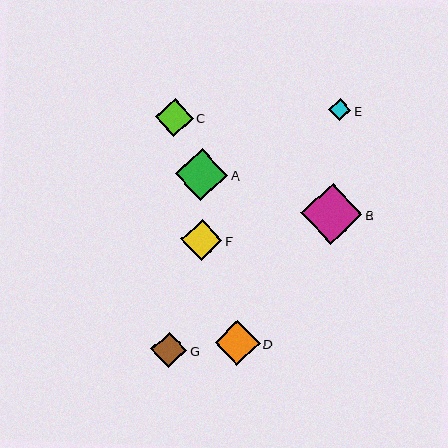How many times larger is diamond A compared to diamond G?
Diamond A is approximately 1.5 times the size of diamond G.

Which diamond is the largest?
Diamond B is the largest with a size of approximately 61 pixels.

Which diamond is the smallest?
Diamond E is the smallest with a size of approximately 22 pixels.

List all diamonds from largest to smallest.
From largest to smallest: B, A, D, F, C, G, E.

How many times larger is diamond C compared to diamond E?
Diamond C is approximately 1.7 times the size of diamond E.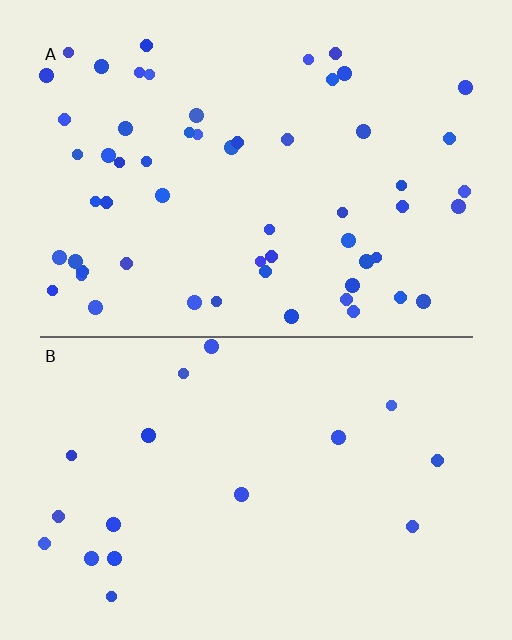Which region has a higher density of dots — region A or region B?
A (the top).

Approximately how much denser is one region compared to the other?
Approximately 3.2× — region A over region B.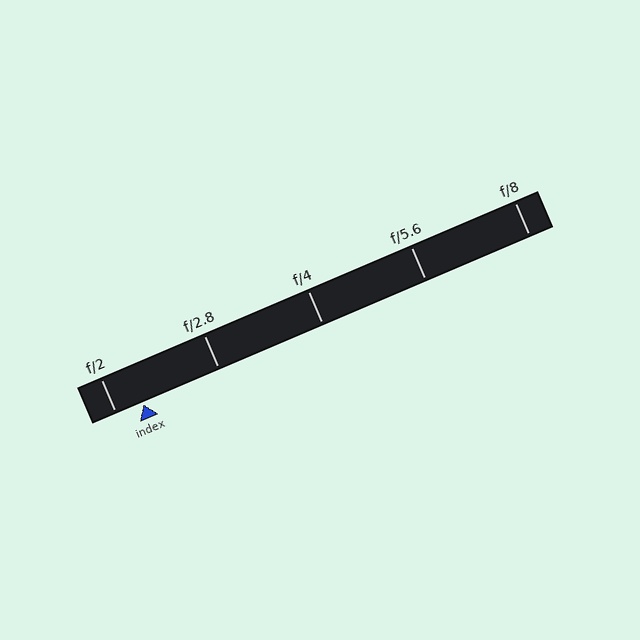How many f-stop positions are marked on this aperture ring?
There are 5 f-stop positions marked.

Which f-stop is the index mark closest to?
The index mark is closest to f/2.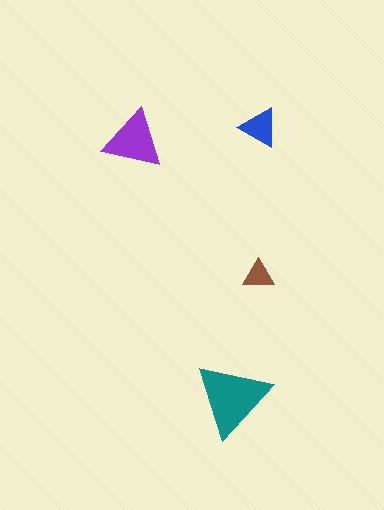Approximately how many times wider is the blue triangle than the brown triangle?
About 1.5 times wider.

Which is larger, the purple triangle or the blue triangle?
The purple one.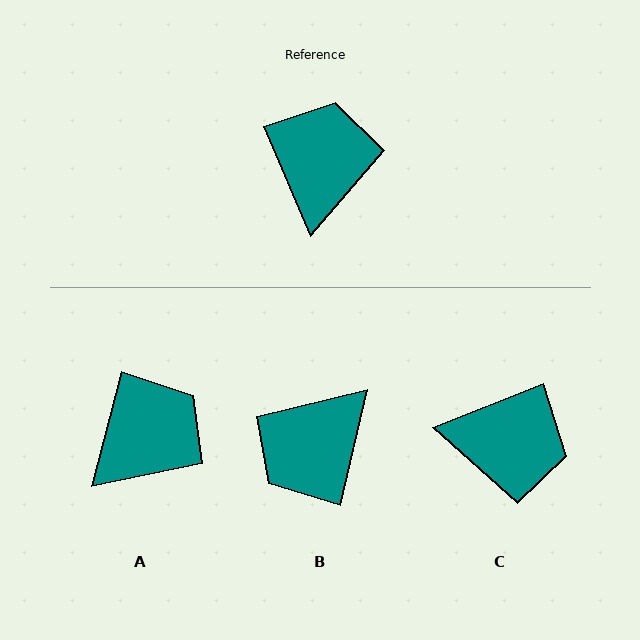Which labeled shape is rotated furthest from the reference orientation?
B, about 144 degrees away.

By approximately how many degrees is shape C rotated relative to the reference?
Approximately 91 degrees clockwise.